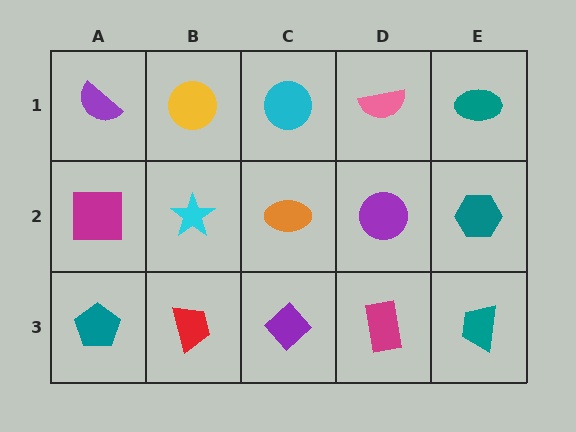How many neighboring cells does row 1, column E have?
2.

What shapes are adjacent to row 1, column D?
A purple circle (row 2, column D), a cyan circle (row 1, column C), a teal ellipse (row 1, column E).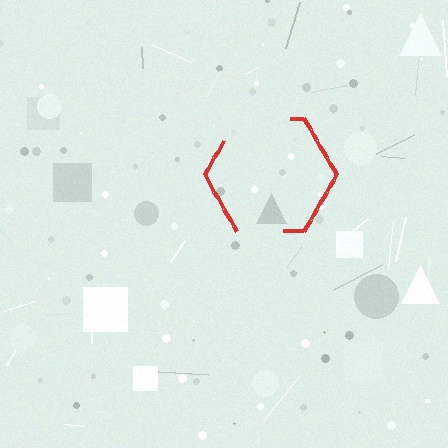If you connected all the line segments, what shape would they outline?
They would outline a hexagon.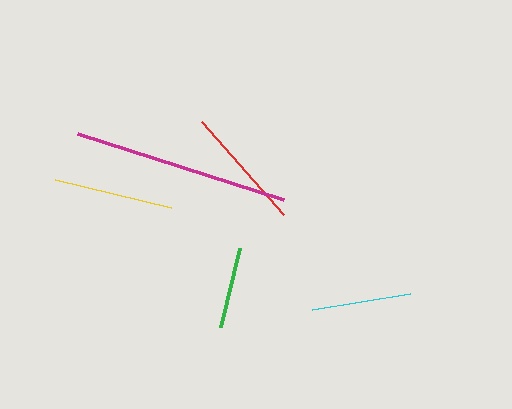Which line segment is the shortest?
The green line is the shortest at approximately 81 pixels.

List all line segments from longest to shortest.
From longest to shortest: magenta, red, yellow, cyan, green.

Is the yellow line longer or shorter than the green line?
The yellow line is longer than the green line.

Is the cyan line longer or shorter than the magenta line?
The magenta line is longer than the cyan line.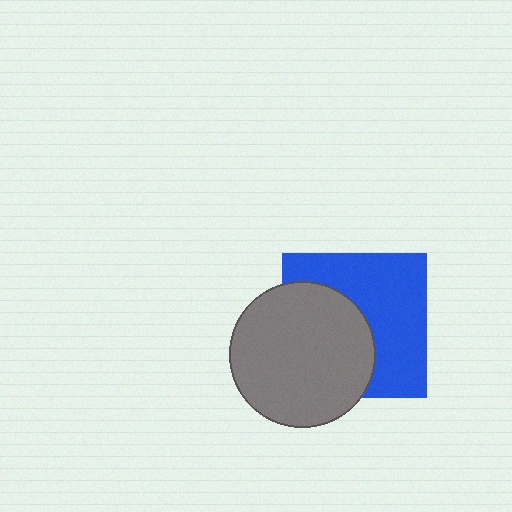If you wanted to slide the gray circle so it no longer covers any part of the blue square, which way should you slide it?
Slide it left — that is the most direct way to separate the two shapes.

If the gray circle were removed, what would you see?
You would see the complete blue square.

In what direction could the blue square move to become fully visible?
The blue square could move right. That would shift it out from behind the gray circle entirely.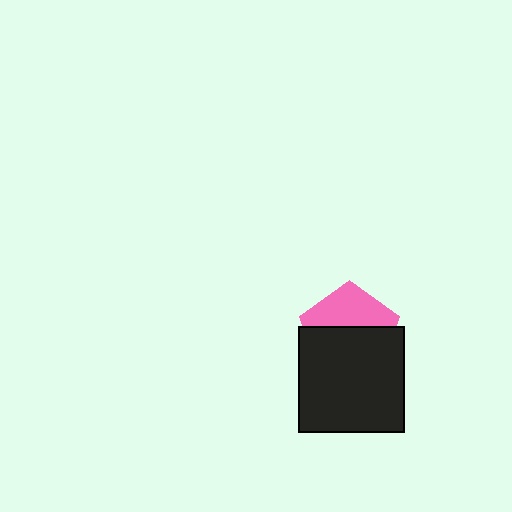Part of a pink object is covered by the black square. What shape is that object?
It is a pentagon.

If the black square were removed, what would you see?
You would see the complete pink pentagon.